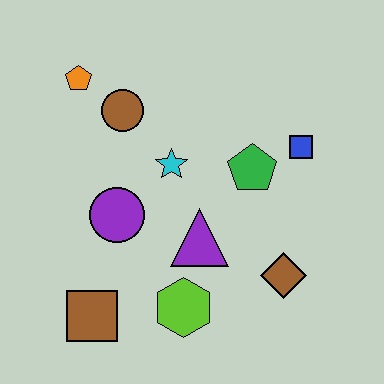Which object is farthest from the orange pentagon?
The brown diamond is farthest from the orange pentagon.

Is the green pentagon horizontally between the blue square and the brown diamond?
No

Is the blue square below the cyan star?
No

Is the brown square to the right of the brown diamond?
No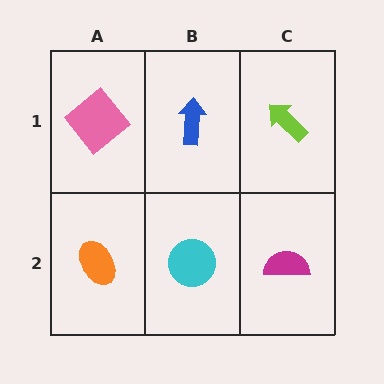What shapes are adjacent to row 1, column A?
An orange ellipse (row 2, column A), a blue arrow (row 1, column B).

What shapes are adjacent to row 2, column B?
A blue arrow (row 1, column B), an orange ellipse (row 2, column A), a magenta semicircle (row 2, column C).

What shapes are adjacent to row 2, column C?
A lime arrow (row 1, column C), a cyan circle (row 2, column B).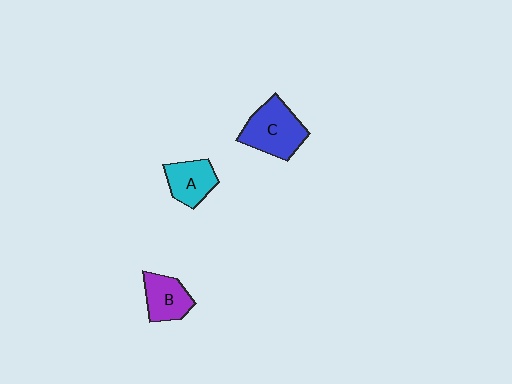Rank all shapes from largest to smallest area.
From largest to smallest: C (blue), B (purple), A (cyan).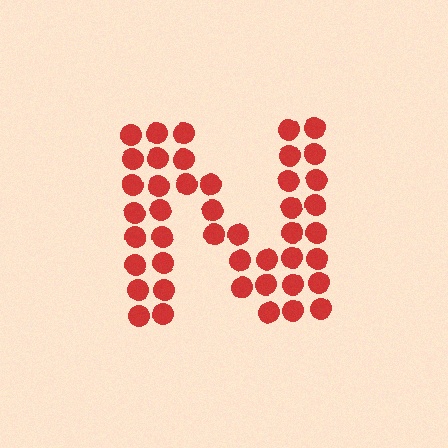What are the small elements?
The small elements are circles.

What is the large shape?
The large shape is the letter N.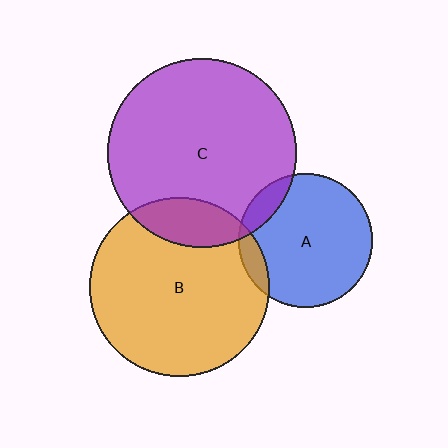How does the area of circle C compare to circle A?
Approximately 2.0 times.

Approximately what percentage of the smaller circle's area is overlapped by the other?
Approximately 15%.